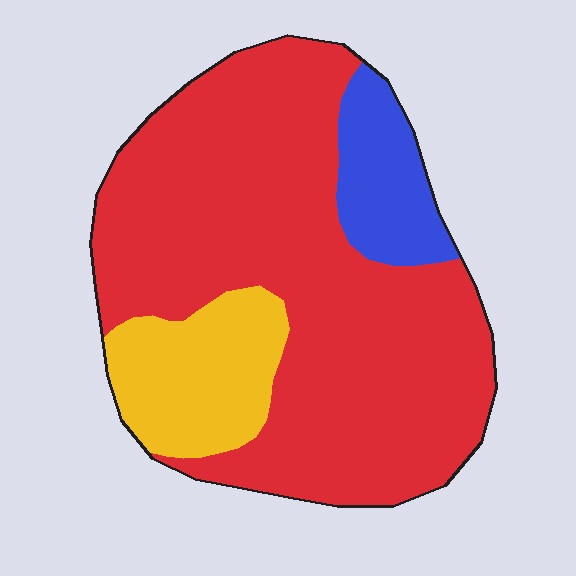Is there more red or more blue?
Red.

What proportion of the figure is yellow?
Yellow takes up less than a quarter of the figure.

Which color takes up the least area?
Blue, at roughly 10%.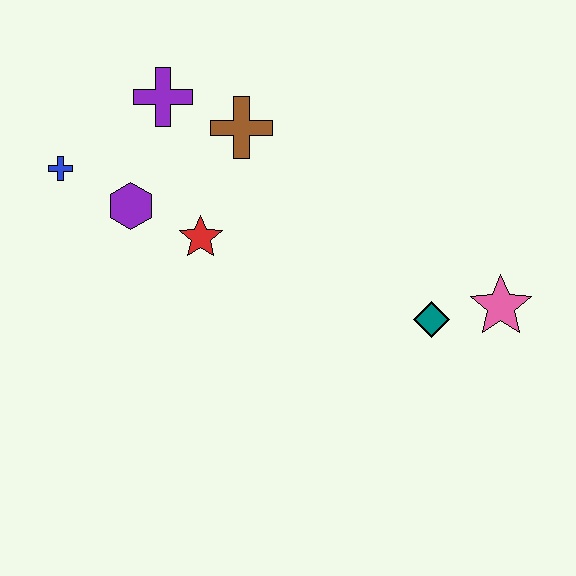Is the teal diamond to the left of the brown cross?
No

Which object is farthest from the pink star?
The blue cross is farthest from the pink star.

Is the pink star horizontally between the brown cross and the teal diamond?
No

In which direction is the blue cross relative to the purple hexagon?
The blue cross is to the left of the purple hexagon.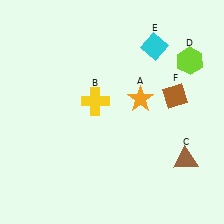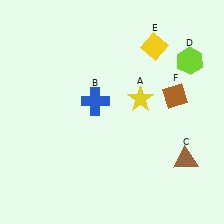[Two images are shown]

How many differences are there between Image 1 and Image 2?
There are 3 differences between the two images.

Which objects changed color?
A changed from orange to yellow. B changed from yellow to blue. E changed from cyan to yellow.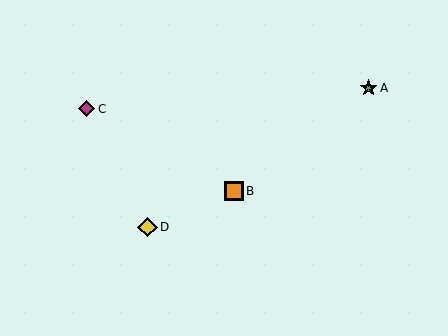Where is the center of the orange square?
The center of the orange square is at (234, 191).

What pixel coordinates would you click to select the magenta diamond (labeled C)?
Click at (86, 109) to select the magenta diamond C.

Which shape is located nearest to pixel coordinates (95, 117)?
The magenta diamond (labeled C) at (86, 109) is nearest to that location.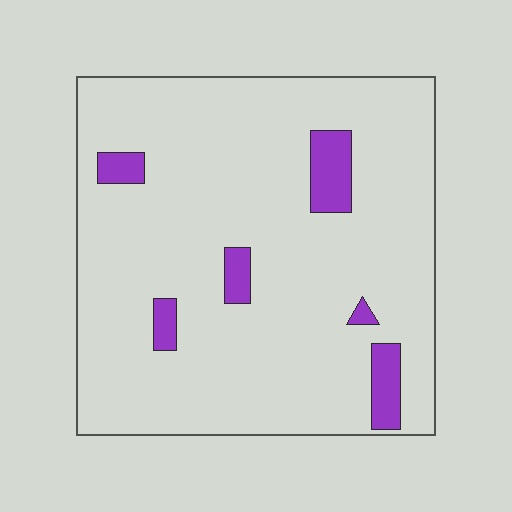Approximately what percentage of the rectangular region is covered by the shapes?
Approximately 10%.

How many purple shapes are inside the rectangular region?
6.